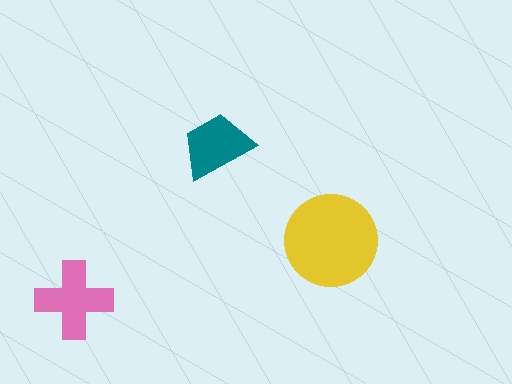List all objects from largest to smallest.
The yellow circle, the pink cross, the teal trapezoid.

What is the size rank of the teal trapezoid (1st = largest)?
3rd.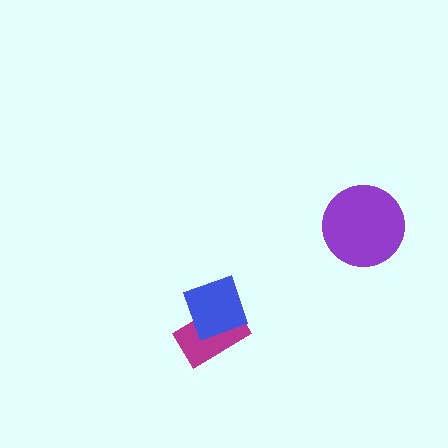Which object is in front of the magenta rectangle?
The blue diamond is in front of the magenta rectangle.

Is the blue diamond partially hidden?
No, no other shape covers it.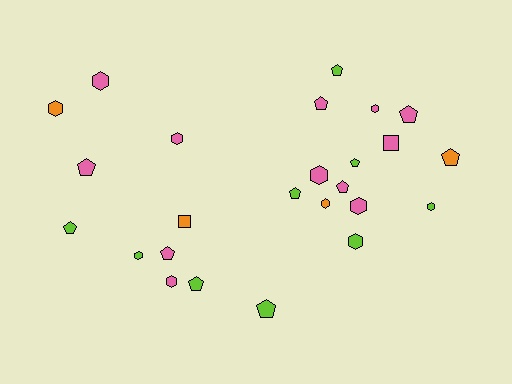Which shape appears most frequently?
Pentagon, with 12 objects.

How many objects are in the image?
There are 25 objects.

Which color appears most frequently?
Pink, with 12 objects.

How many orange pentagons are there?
There is 1 orange pentagon.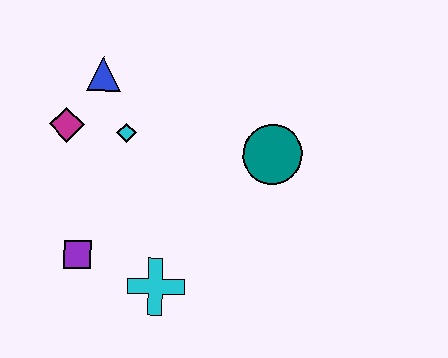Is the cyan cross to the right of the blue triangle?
Yes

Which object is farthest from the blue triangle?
The cyan cross is farthest from the blue triangle.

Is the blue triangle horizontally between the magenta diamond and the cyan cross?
Yes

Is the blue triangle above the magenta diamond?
Yes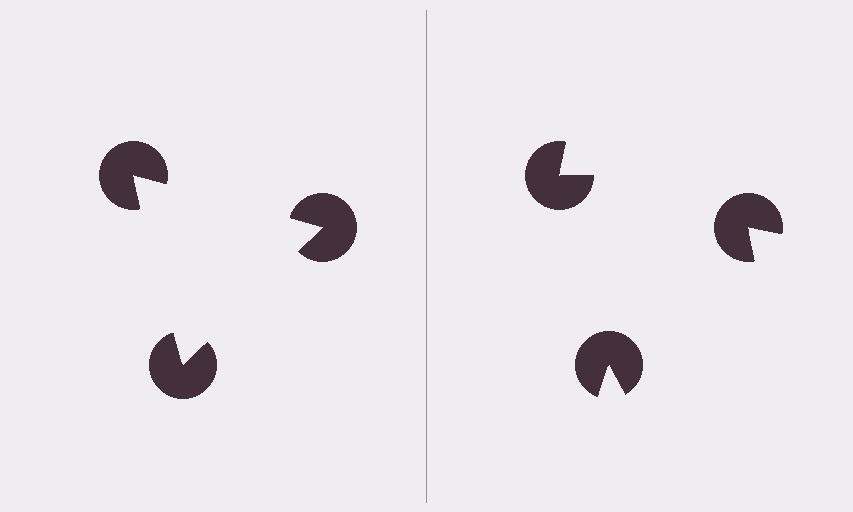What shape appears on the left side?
An illusory triangle.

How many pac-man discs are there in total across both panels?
6 — 3 on each side.